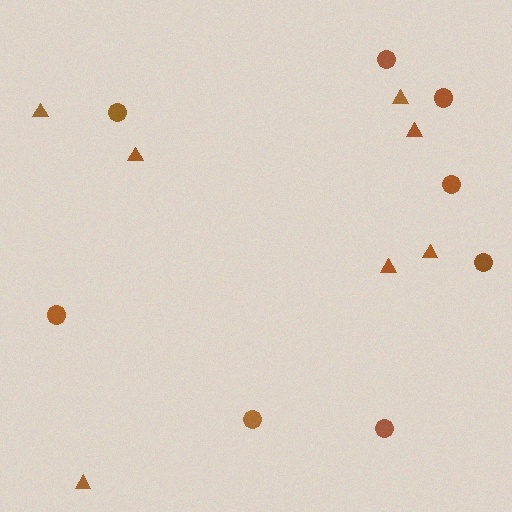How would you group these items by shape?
There are 2 groups: one group of circles (8) and one group of triangles (7).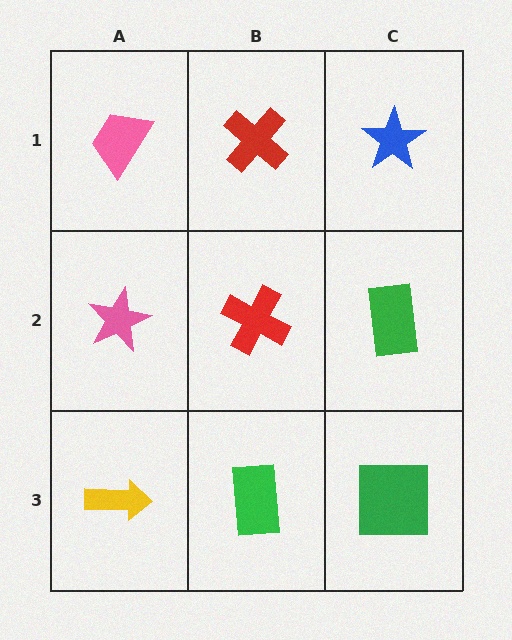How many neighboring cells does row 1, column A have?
2.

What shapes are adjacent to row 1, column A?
A pink star (row 2, column A), a red cross (row 1, column B).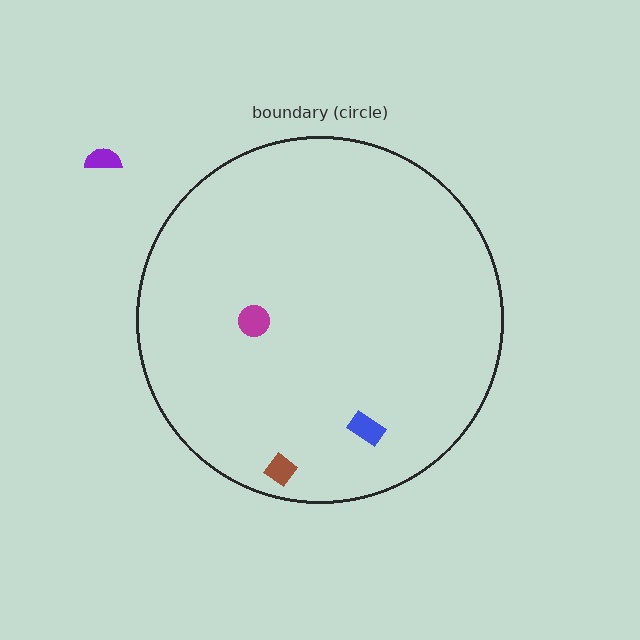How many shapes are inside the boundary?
3 inside, 1 outside.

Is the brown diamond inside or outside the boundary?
Inside.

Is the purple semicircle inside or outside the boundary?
Outside.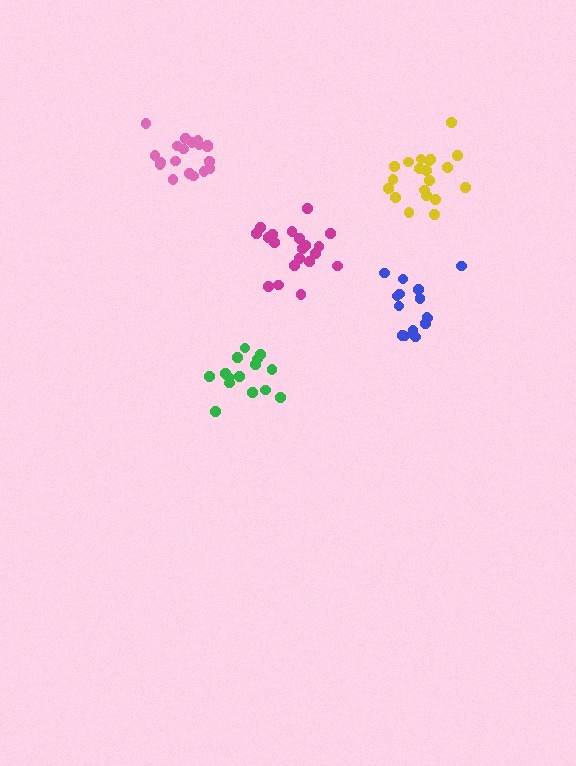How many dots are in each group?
Group 1: 15 dots, Group 2: 16 dots, Group 3: 20 dots, Group 4: 19 dots, Group 5: 20 dots (90 total).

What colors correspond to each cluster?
The clusters are colored: blue, green, magenta, pink, yellow.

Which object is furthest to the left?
The pink cluster is leftmost.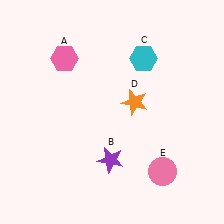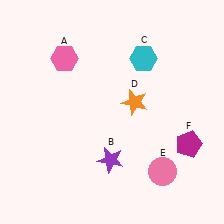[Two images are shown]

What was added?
A magenta pentagon (F) was added in Image 2.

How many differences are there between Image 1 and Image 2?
There is 1 difference between the two images.